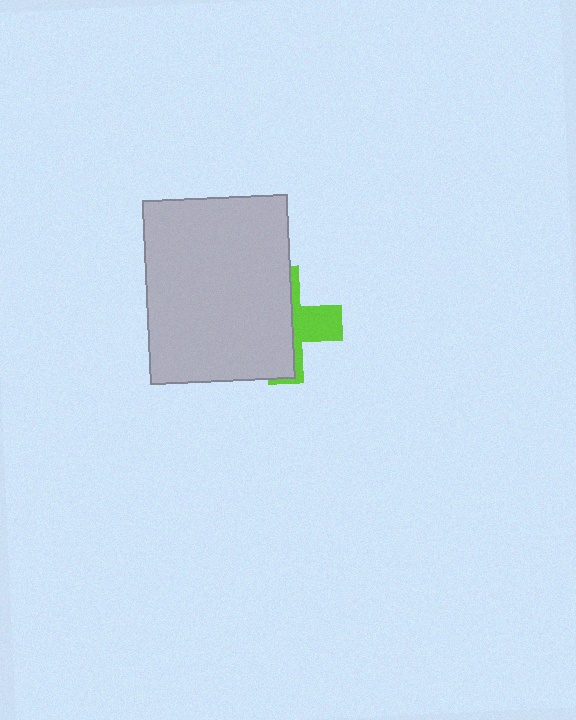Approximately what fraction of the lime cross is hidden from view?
Roughly 65% of the lime cross is hidden behind the light gray rectangle.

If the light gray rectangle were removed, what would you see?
You would see the complete lime cross.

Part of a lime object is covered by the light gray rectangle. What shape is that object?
It is a cross.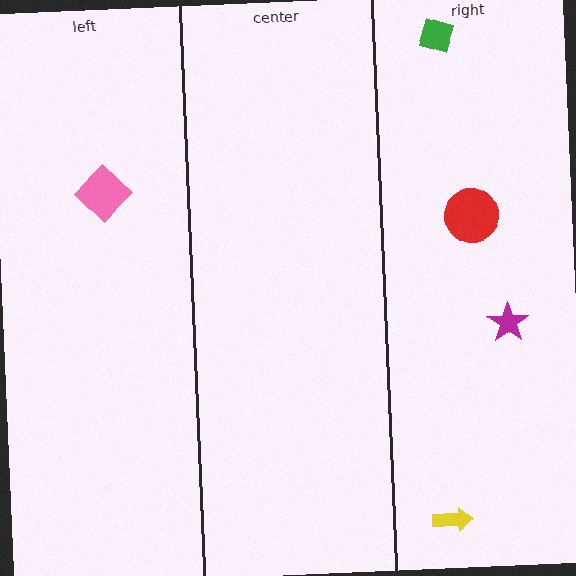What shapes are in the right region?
The magenta star, the green diamond, the yellow arrow, the red circle.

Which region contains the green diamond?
The right region.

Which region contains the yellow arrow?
The right region.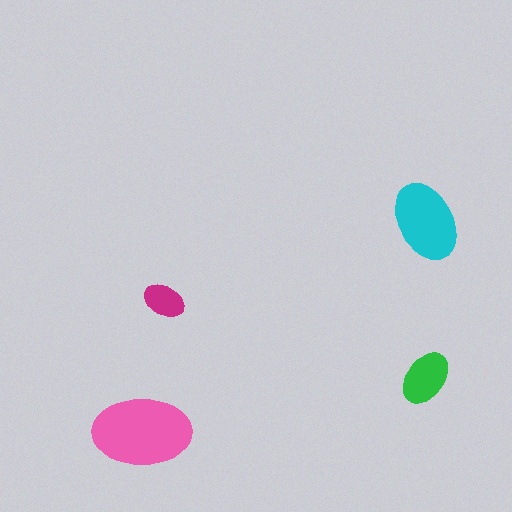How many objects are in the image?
There are 4 objects in the image.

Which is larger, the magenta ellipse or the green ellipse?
The green one.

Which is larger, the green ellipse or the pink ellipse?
The pink one.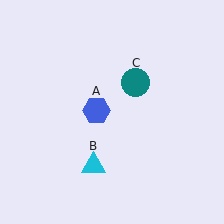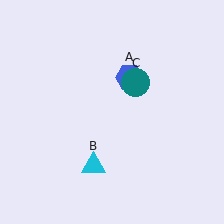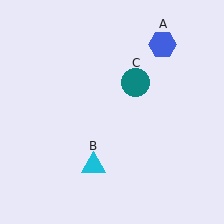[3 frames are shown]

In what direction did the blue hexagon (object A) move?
The blue hexagon (object A) moved up and to the right.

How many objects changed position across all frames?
1 object changed position: blue hexagon (object A).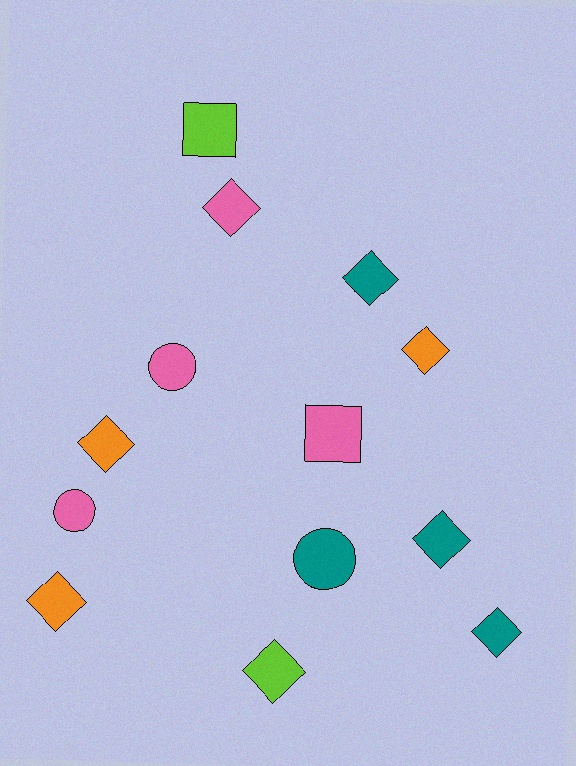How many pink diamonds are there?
There is 1 pink diamond.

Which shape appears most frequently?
Diamond, with 8 objects.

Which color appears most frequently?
Teal, with 4 objects.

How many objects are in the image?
There are 13 objects.